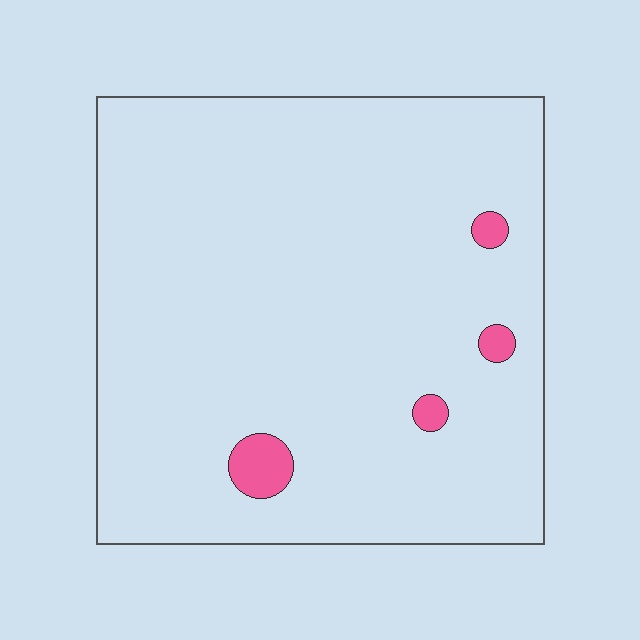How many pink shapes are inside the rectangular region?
4.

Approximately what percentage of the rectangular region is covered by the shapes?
Approximately 5%.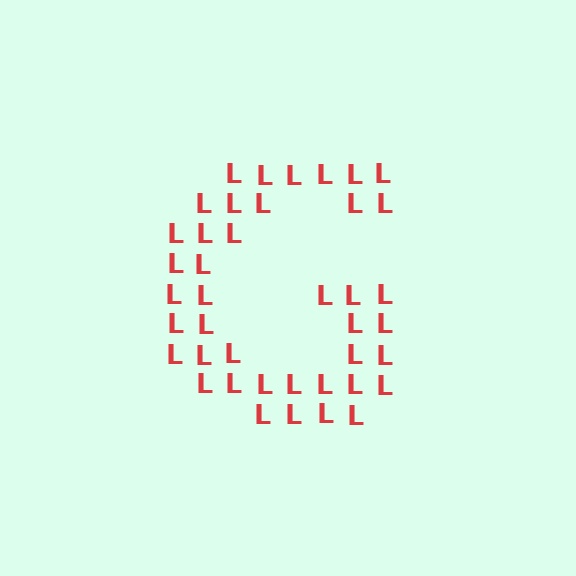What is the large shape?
The large shape is the letter G.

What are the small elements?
The small elements are letter L's.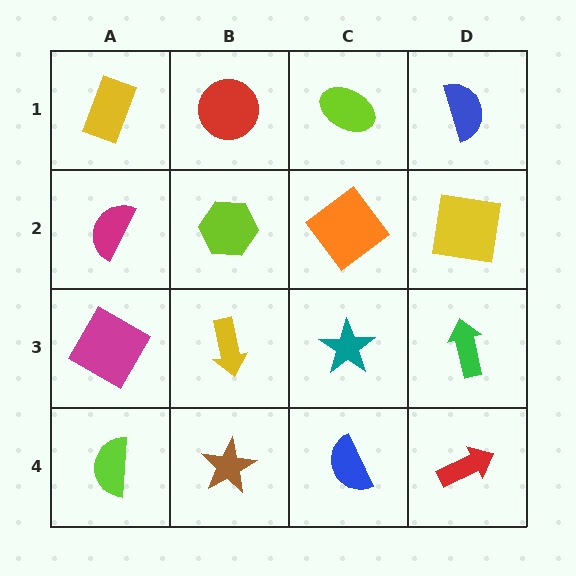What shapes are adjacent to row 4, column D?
A green arrow (row 3, column D), a blue semicircle (row 4, column C).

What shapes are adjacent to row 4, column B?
A yellow arrow (row 3, column B), a lime semicircle (row 4, column A), a blue semicircle (row 4, column C).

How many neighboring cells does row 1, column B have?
3.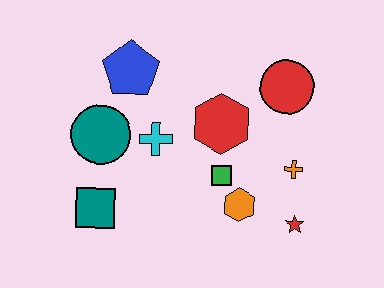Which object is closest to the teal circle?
The cyan cross is closest to the teal circle.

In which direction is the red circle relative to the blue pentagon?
The red circle is to the right of the blue pentagon.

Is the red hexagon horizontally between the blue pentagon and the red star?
Yes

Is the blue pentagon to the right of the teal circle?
Yes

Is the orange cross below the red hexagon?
Yes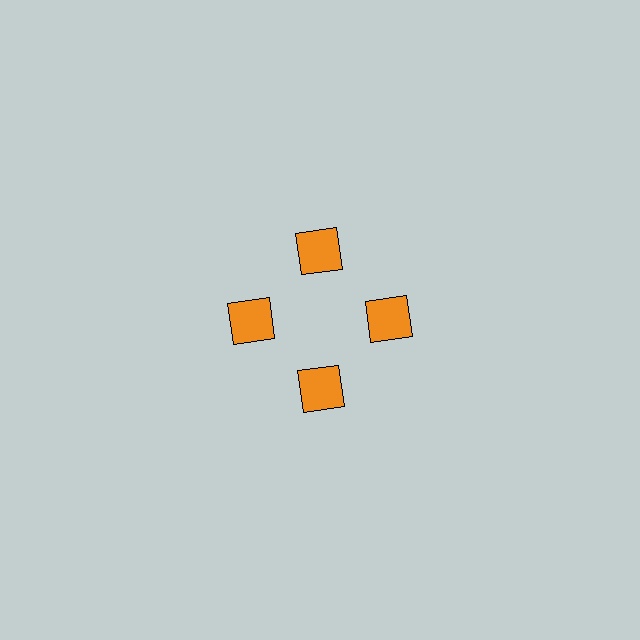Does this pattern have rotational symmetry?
Yes, this pattern has 4-fold rotational symmetry. It looks the same after rotating 90 degrees around the center.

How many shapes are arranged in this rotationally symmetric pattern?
There are 4 shapes, arranged in 4 groups of 1.